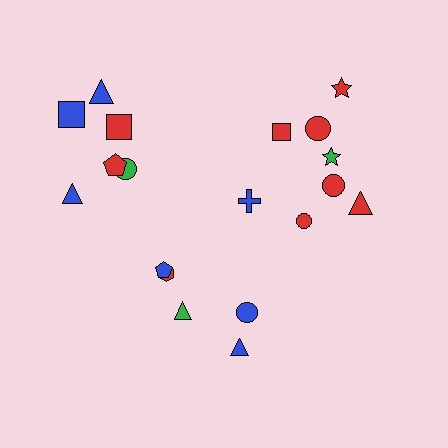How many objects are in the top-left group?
There are 6 objects.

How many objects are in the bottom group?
There are 5 objects.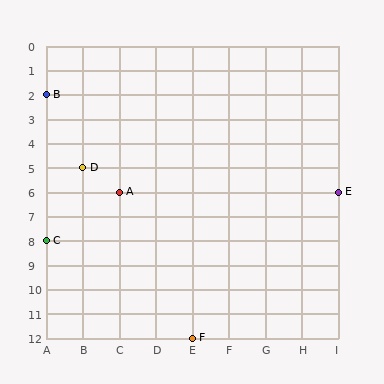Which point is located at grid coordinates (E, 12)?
Point F is at (E, 12).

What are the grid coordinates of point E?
Point E is at grid coordinates (I, 6).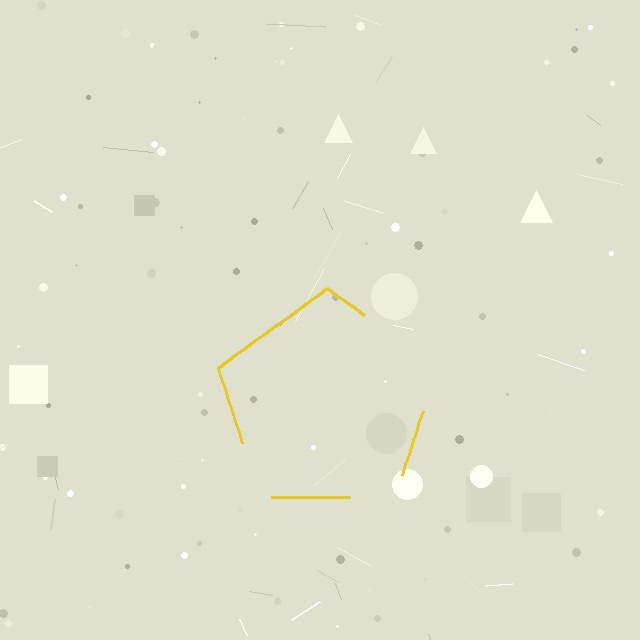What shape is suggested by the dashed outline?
The dashed outline suggests a pentagon.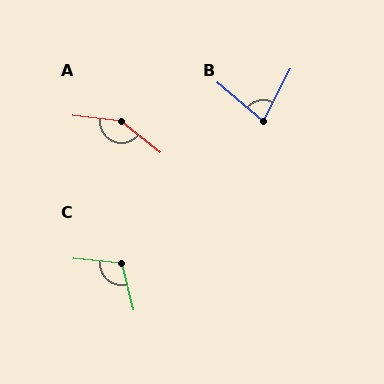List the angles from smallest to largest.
B (77°), C (108°), A (148°).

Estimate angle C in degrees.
Approximately 108 degrees.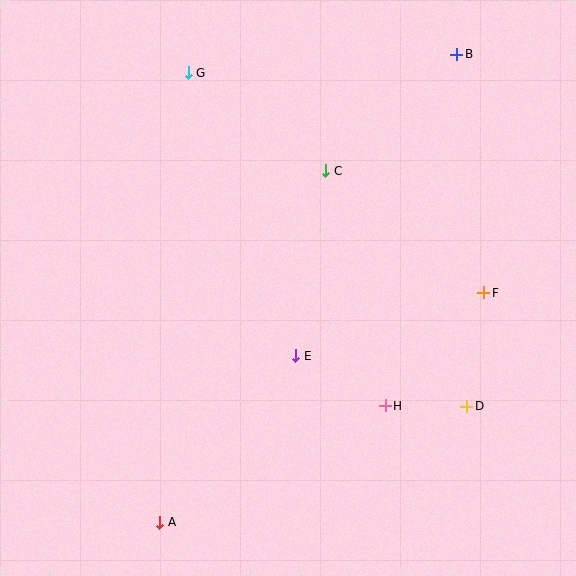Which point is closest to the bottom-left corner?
Point A is closest to the bottom-left corner.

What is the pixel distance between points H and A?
The distance between H and A is 254 pixels.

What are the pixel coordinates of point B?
Point B is at (457, 54).